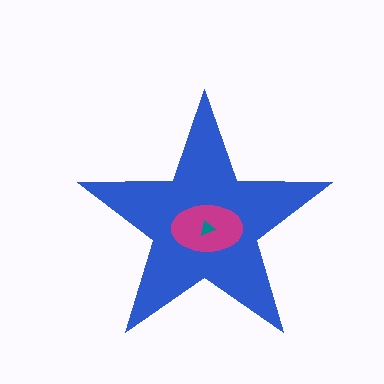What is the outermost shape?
The blue star.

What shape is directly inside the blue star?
The magenta ellipse.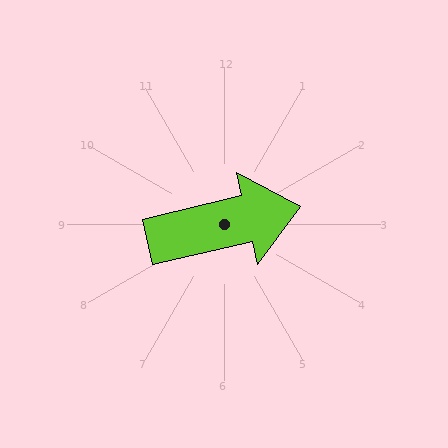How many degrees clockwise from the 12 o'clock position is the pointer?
Approximately 77 degrees.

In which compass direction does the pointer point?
East.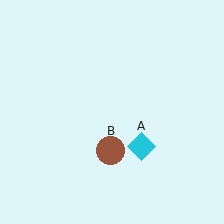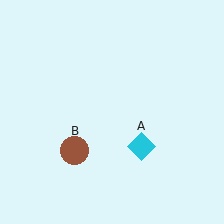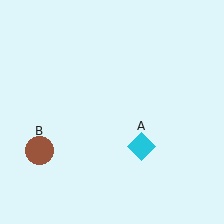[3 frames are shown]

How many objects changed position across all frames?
1 object changed position: brown circle (object B).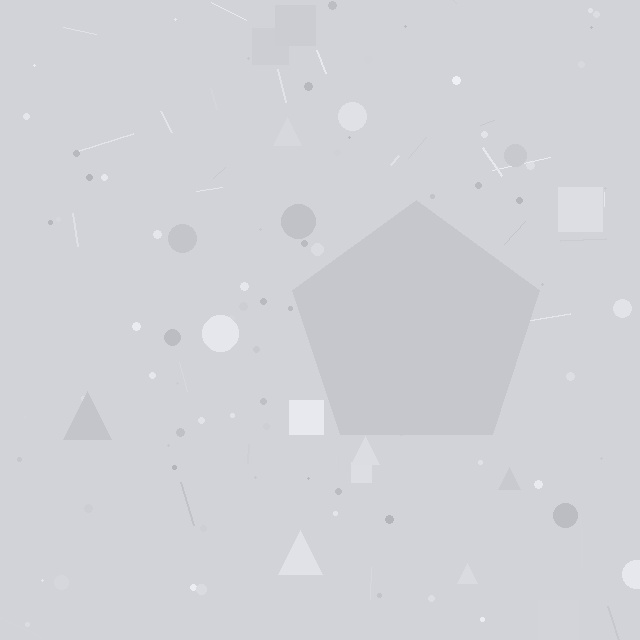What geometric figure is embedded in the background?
A pentagon is embedded in the background.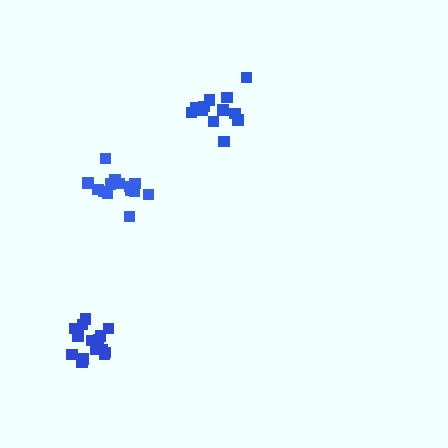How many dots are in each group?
Group 1: 13 dots, Group 2: 16 dots, Group 3: 15 dots (44 total).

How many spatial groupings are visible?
There are 3 spatial groupings.